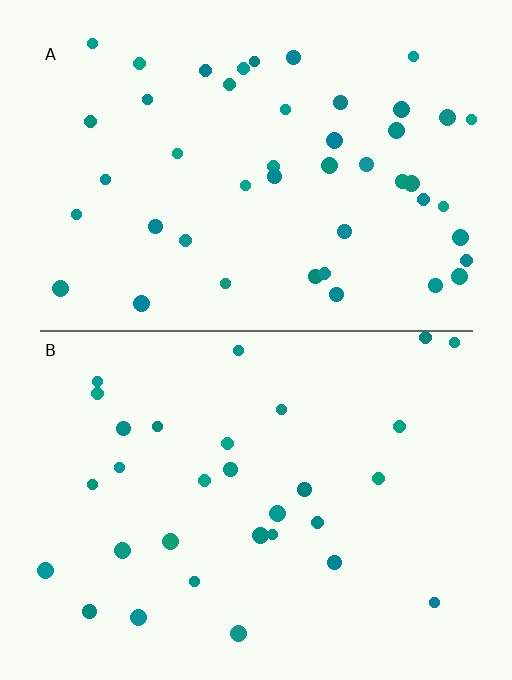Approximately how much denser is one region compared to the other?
Approximately 1.6× — region A over region B.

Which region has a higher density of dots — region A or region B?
A (the top).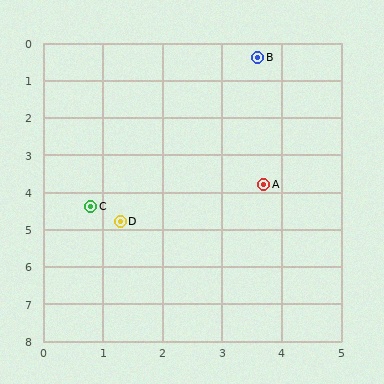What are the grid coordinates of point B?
Point B is at approximately (3.6, 0.4).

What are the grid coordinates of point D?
Point D is at approximately (1.3, 4.8).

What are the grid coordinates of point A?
Point A is at approximately (3.7, 3.8).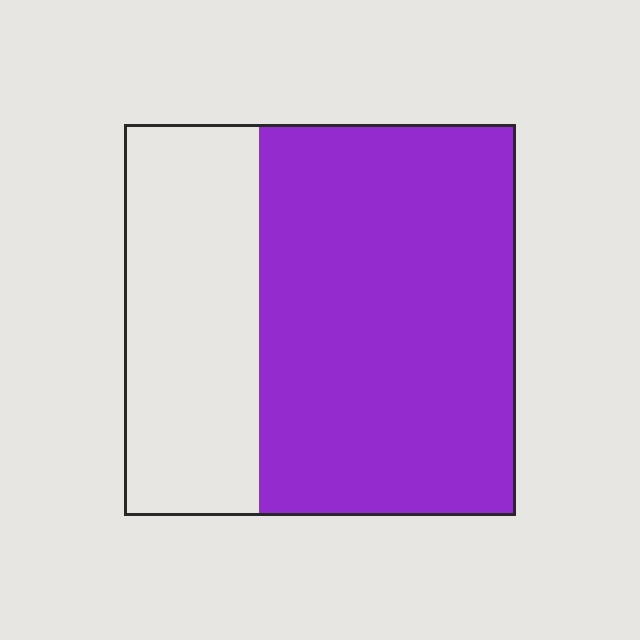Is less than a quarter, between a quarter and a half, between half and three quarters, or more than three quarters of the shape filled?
Between half and three quarters.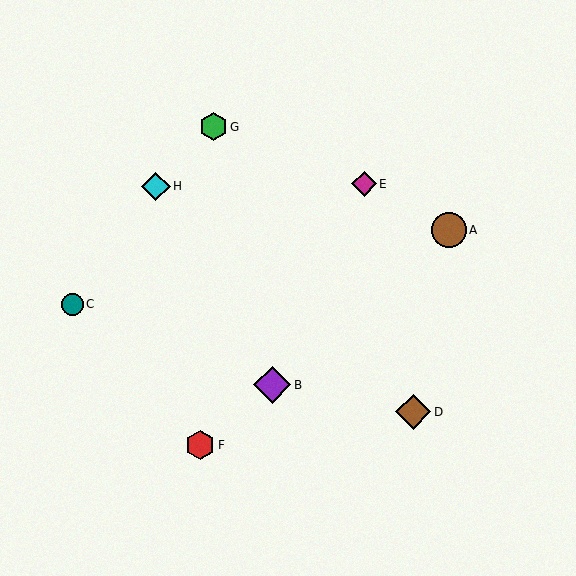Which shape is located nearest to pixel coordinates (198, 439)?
The red hexagon (labeled F) at (200, 445) is nearest to that location.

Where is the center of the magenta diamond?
The center of the magenta diamond is at (364, 184).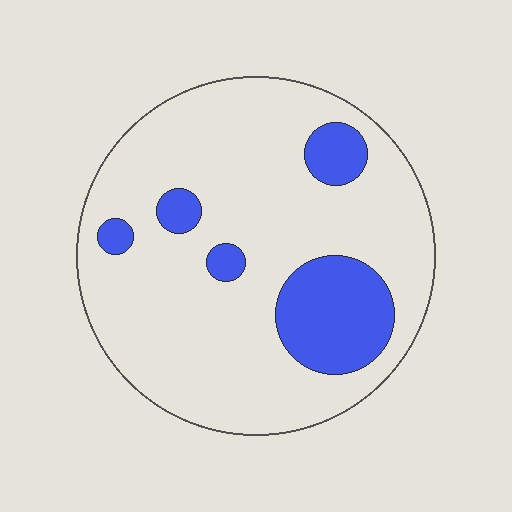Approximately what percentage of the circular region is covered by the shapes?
Approximately 20%.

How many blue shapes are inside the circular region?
5.